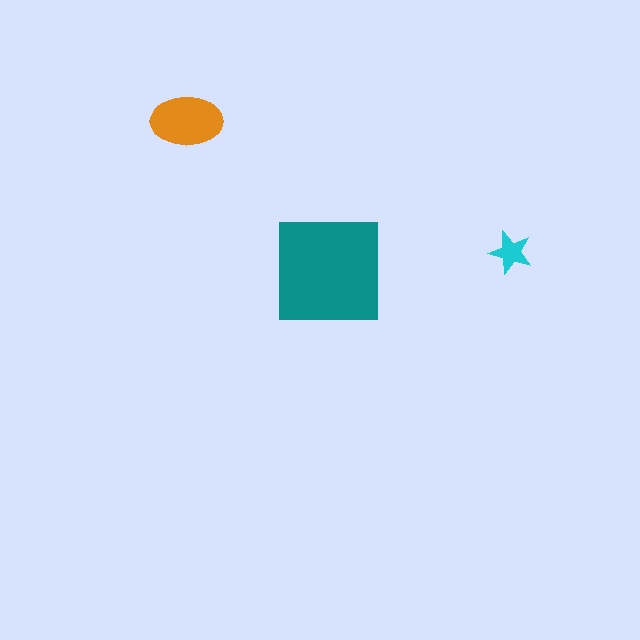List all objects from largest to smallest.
The teal square, the orange ellipse, the cyan star.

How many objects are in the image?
There are 3 objects in the image.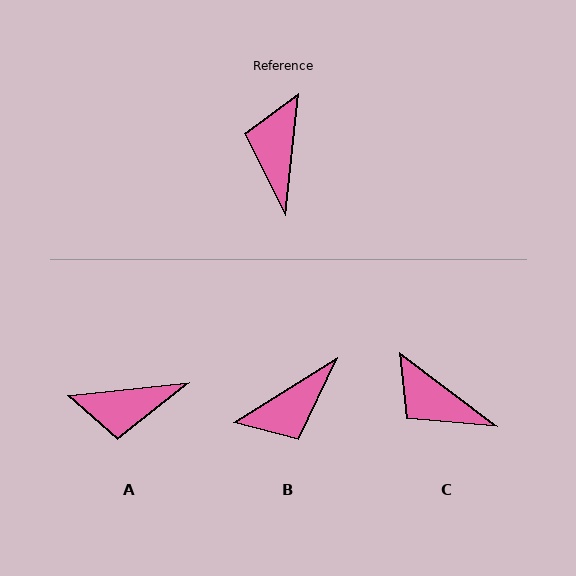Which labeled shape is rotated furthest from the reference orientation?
B, about 128 degrees away.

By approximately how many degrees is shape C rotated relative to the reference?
Approximately 59 degrees counter-clockwise.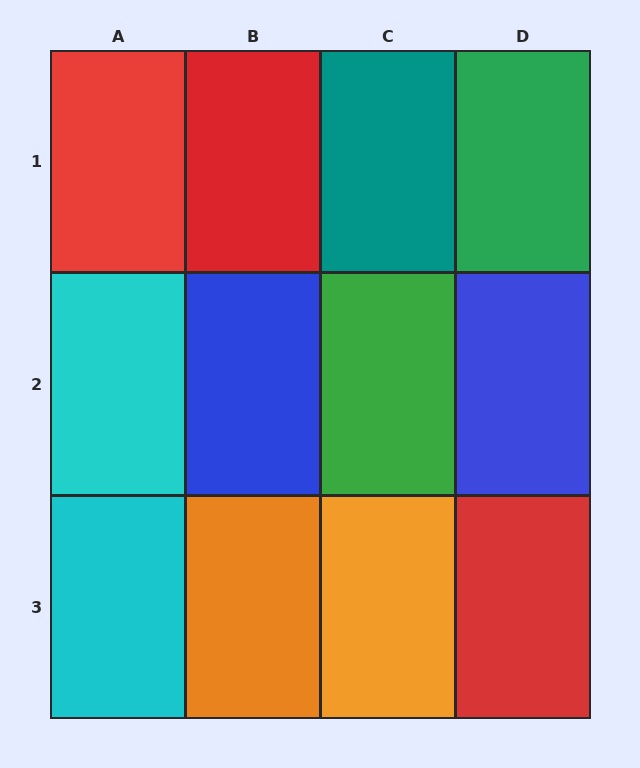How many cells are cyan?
2 cells are cyan.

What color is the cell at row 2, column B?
Blue.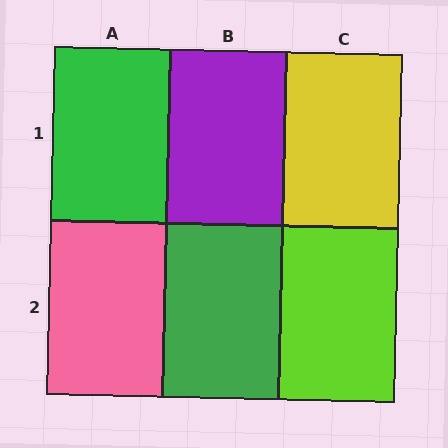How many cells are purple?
1 cell is purple.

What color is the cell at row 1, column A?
Green.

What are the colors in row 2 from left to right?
Pink, green, lime.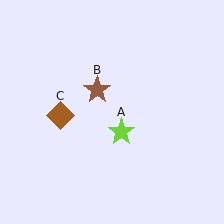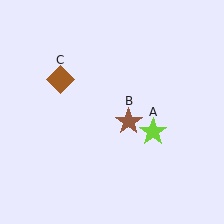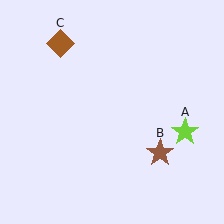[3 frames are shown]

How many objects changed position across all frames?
3 objects changed position: lime star (object A), brown star (object B), brown diamond (object C).